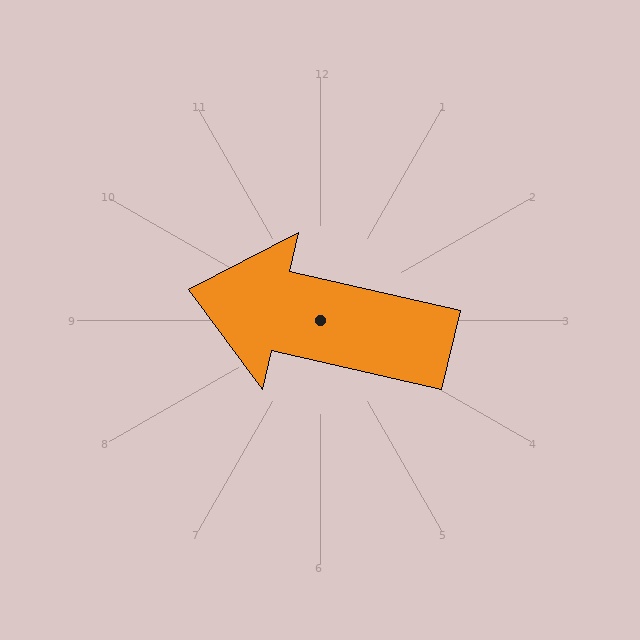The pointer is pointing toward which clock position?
Roughly 9 o'clock.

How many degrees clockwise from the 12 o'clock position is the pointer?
Approximately 283 degrees.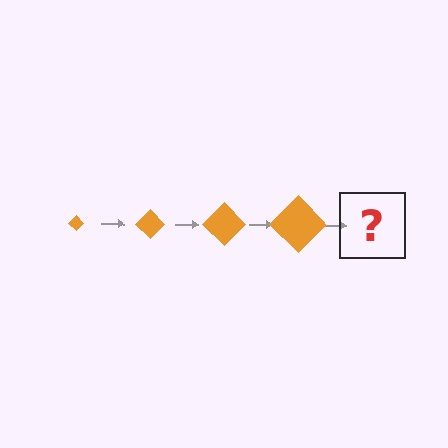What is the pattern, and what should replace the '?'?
The pattern is that the diamond gets progressively larger each step. The '?' should be an orange diamond, larger than the previous one.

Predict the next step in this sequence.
The next step is an orange diamond, larger than the previous one.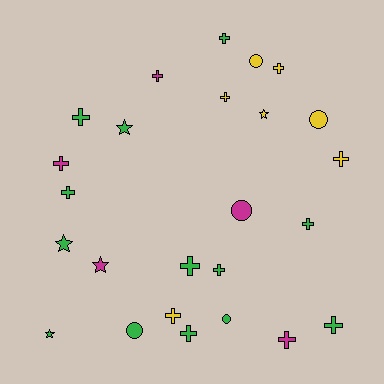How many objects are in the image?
There are 25 objects.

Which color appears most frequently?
Green, with 13 objects.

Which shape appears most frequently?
Cross, with 15 objects.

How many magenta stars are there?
There is 1 magenta star.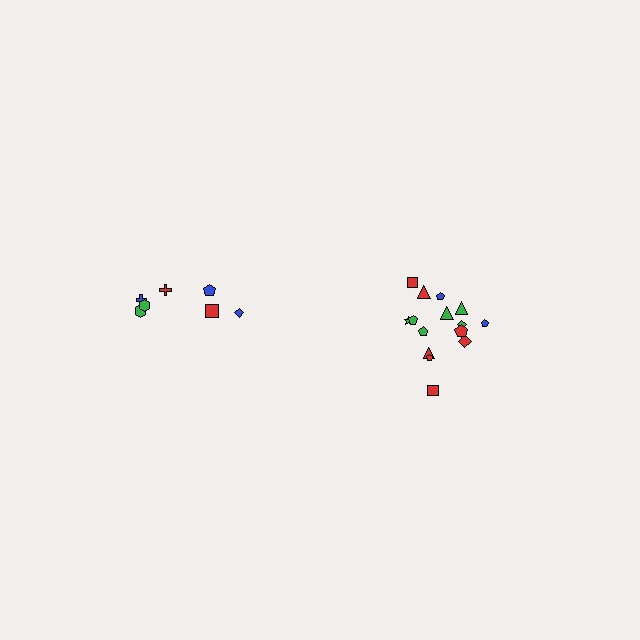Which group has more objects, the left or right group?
The right group.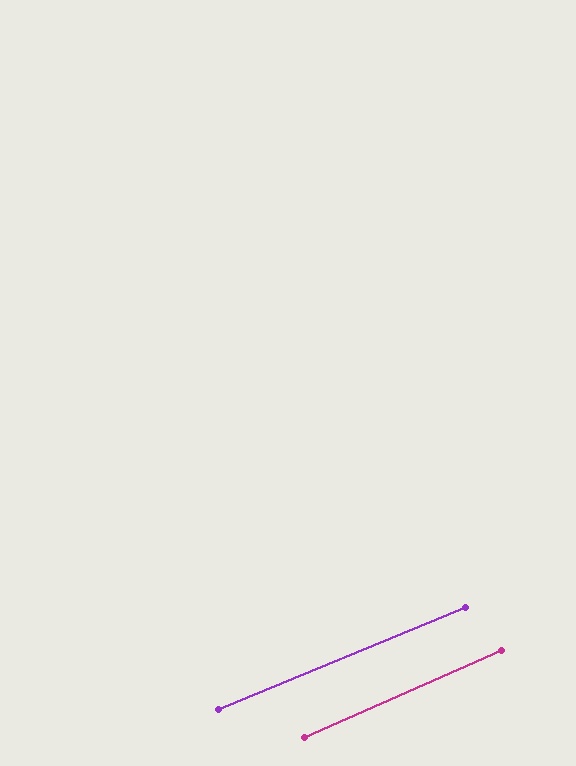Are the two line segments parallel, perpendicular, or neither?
Parallel — their directions differ by only 1.5°.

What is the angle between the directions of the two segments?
Approximately 1 degree.